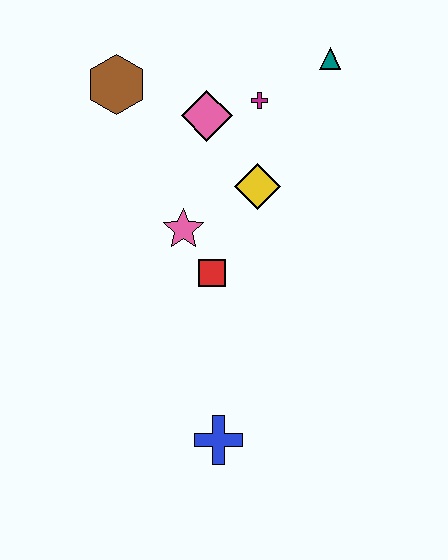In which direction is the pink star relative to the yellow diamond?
The pink star is to the left of the yellow diamond.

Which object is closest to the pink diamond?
The magenta cross is closest to the pink diamond.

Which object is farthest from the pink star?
The teal triangle is farthest from the pink star.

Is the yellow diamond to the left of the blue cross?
No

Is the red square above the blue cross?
Yes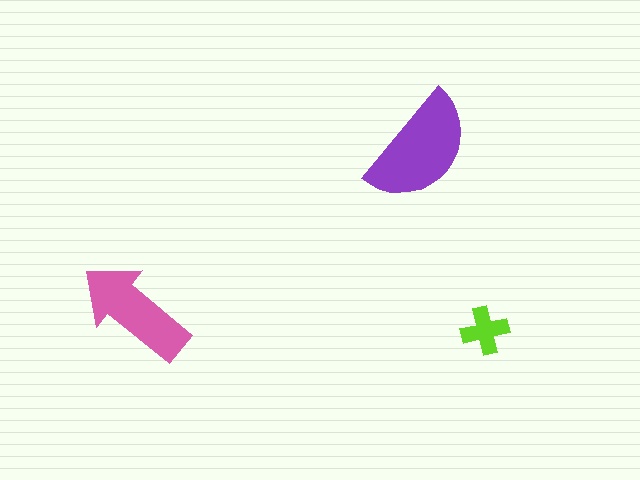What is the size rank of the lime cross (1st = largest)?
3rd.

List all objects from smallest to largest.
The lime cross, the pink arrow, the purple semicircle.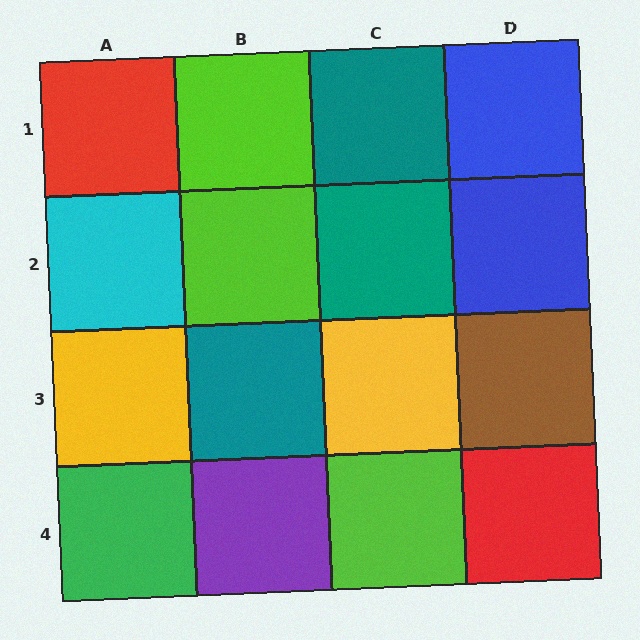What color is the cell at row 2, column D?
Blue.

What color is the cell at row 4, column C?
Lime.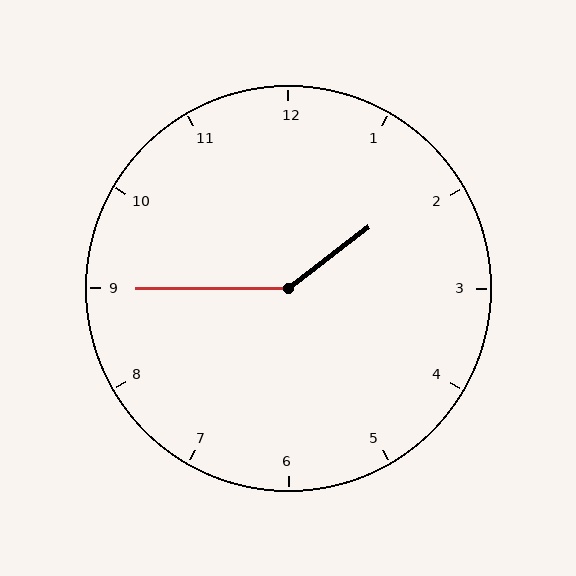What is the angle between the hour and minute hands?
Approximately 142 degrees.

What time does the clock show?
1:45.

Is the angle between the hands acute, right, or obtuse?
It is obtuse.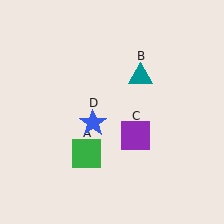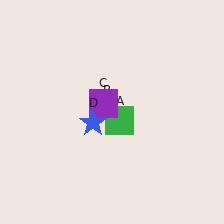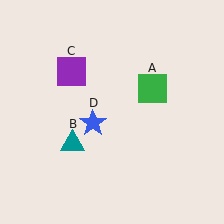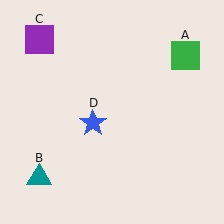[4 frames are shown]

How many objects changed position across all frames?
3 objects changed position: green square (object A), teal triangle (object B), purple square (object C).